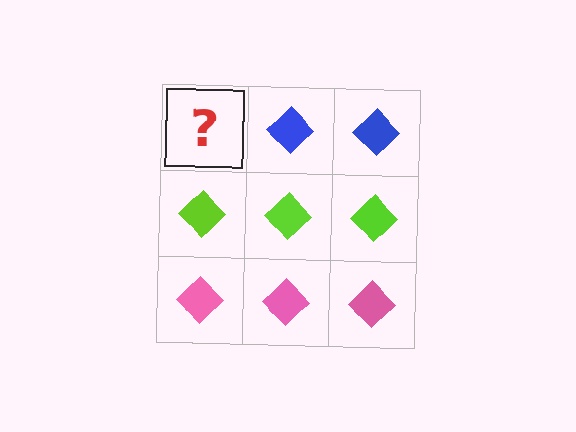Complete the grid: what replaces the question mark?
The question mark should be replaced with a blue diamond.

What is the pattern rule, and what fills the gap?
The rule is that each row has a consistent color. The gap should be filled with a blue diamond.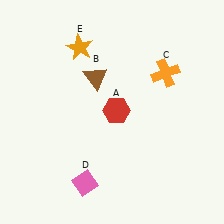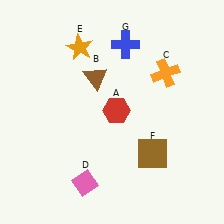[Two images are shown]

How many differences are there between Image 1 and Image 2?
There are 2 differences between the two images.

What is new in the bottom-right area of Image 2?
A brown square (F) was added in the bottom-right area of Image 2.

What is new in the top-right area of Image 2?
A blue cross (G) was added in the top-right area of Image 2.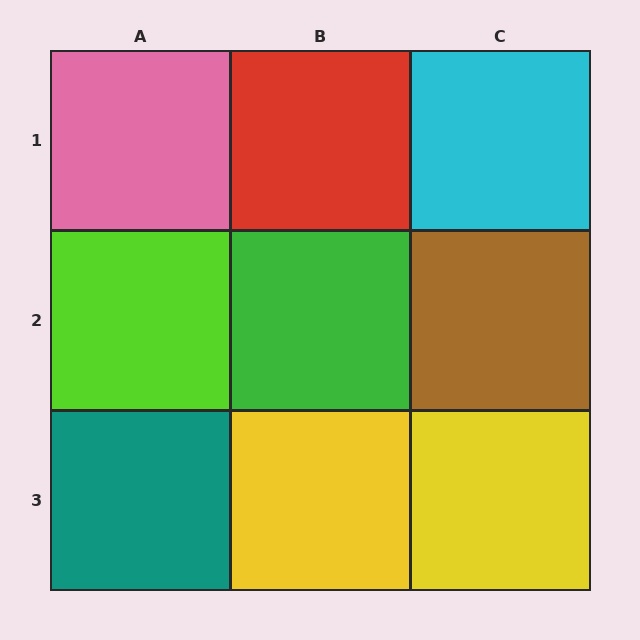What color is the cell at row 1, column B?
Red.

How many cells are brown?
1 cell is brown.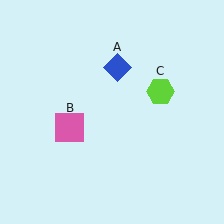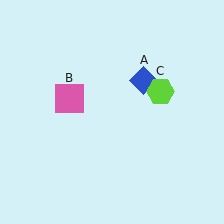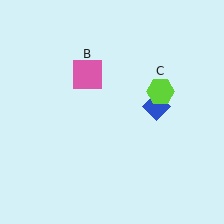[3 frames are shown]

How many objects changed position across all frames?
2 objects changed position: blue diamond (object A), pink square (object B).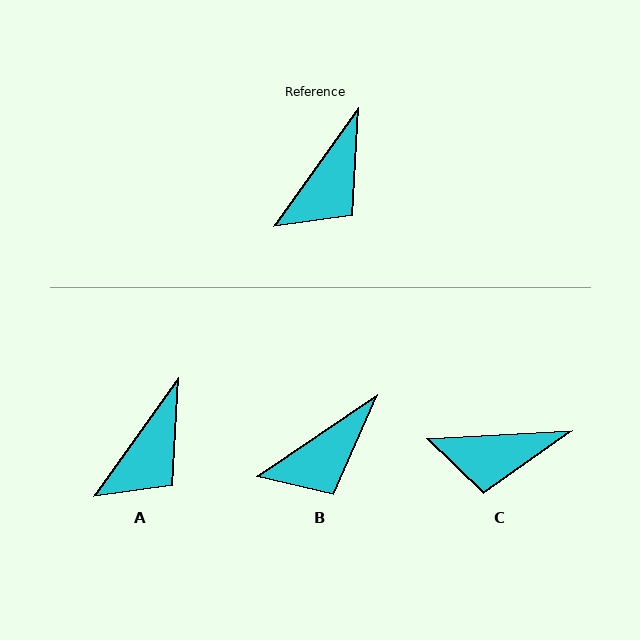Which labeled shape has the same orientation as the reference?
A.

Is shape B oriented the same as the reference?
No, it is off by about 21 degrees.